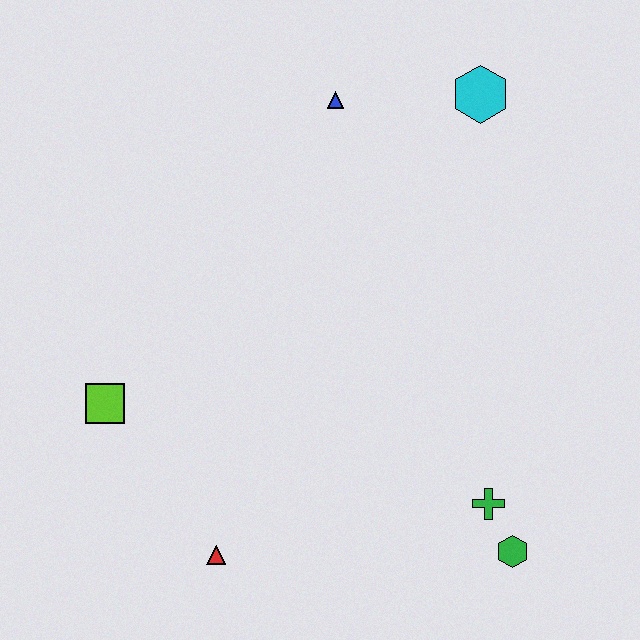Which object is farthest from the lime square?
The cyan hexagon is farthest from the lime square.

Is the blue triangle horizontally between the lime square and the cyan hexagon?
Yes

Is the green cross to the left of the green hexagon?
Yes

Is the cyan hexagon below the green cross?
No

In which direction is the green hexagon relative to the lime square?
The green hexagon is to the right of the lime square.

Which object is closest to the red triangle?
The lime square is closest to the red triangle.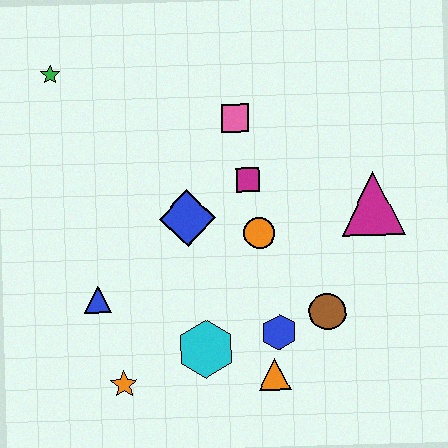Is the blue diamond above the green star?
No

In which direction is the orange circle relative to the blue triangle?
The orange circle is to the right of the blue triangle.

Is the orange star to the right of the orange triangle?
No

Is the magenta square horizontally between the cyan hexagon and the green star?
No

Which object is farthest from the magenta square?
The orange star is farthest from the magenta square.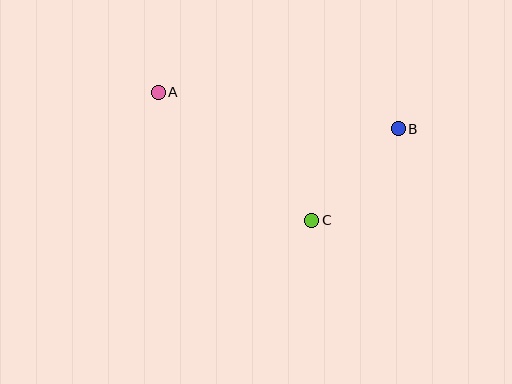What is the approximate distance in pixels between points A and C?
The distance between A and C is approximately 200 pixels.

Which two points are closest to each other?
Points B and C are closest to each other.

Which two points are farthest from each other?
Points A and B are farthest from each other.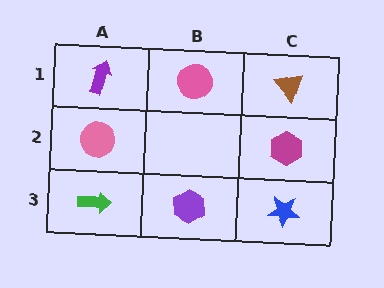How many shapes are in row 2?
2 shapes.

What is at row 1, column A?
A purple arrow.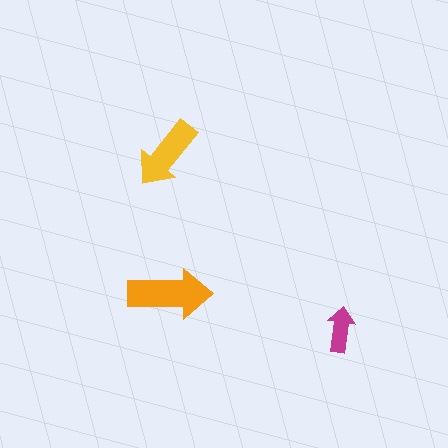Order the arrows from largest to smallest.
the orange one, the yellow one, the magenta one.